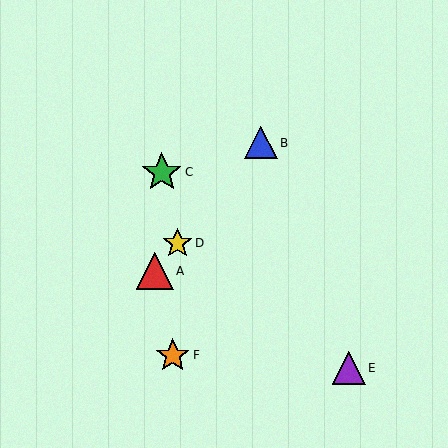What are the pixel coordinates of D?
Object D is at (177, 243).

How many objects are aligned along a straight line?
3 objects (A, B, D) are aligned along a straight line.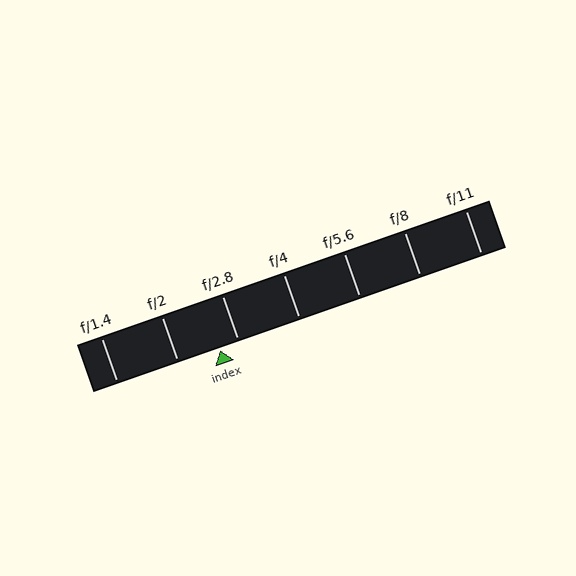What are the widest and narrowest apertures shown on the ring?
The widest aperture shown is f/1.4 and the narrowest is f/11.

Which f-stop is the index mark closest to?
The index mark is closest to f/2.8.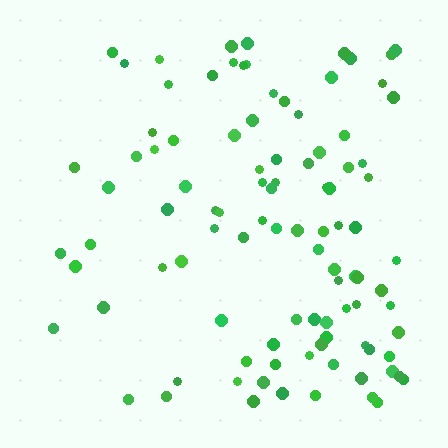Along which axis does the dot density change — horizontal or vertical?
Horizontal.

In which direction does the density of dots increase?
From left to right, with the right side densest.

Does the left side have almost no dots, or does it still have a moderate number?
Still a moderate number, just noticeably fewer than the right.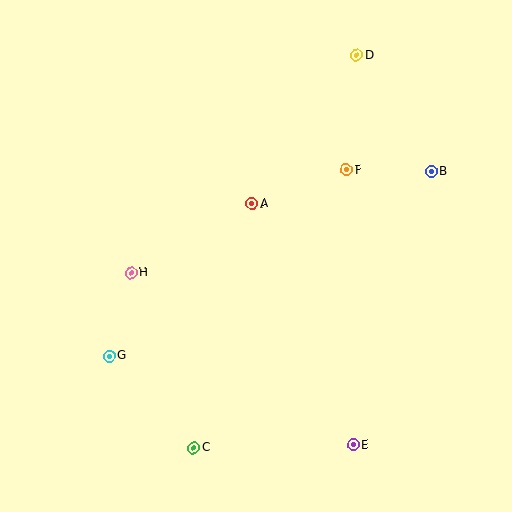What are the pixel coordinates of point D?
Point D is at (357, 55).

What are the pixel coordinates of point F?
Point F is at (347, 170).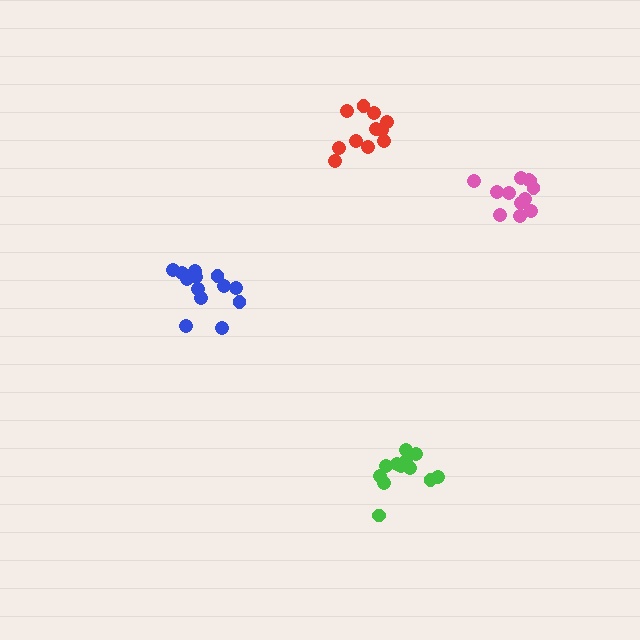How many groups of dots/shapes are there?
There are 4 groups.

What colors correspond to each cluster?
The clusters are colored: green, red, pink, blue.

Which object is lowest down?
The green cluster is bottommost.